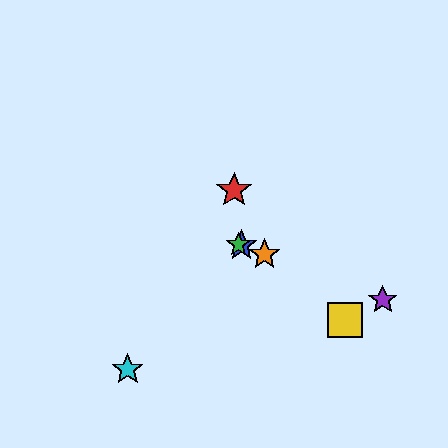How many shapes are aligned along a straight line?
4 shapes (the blue star, the green star, the purple star, the orange star) are aligned along a straight line.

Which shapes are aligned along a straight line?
The blue star, the green star, the purple star, the orange star are aligned along a straight line.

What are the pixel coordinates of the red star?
The red star is at (234, 190).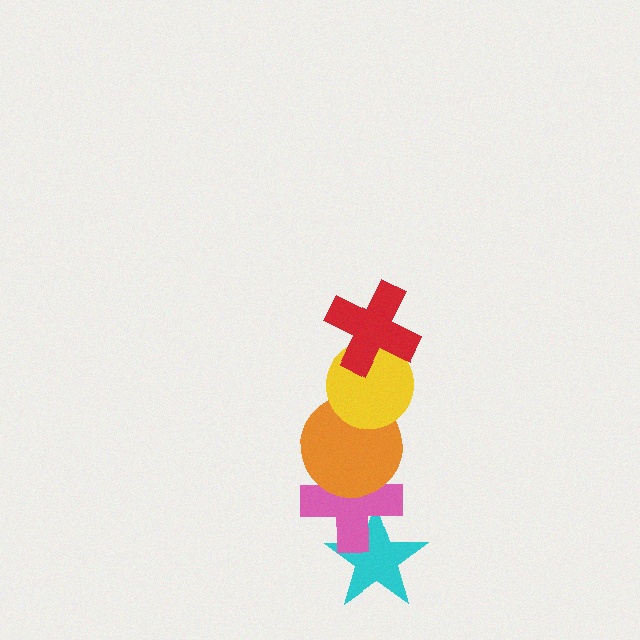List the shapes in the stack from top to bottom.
From top to bottom: the red cross, the yellow circle, the orange circle, the pink cross, the cyan star.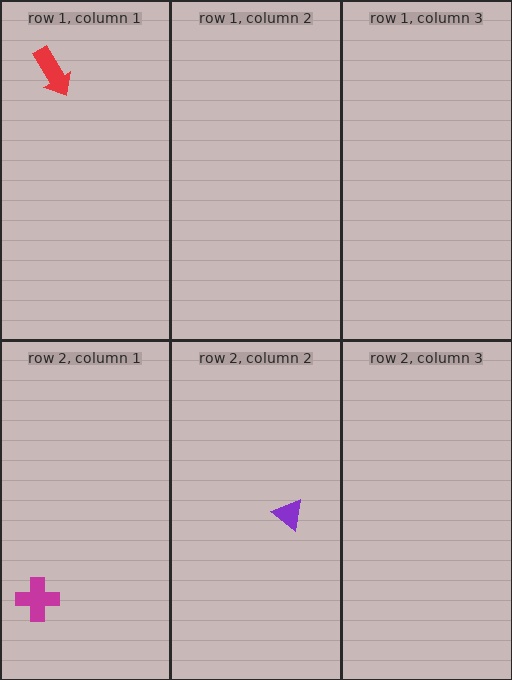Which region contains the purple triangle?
The row 2, column 2 region.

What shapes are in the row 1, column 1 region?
The red arrow.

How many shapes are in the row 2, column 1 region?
1.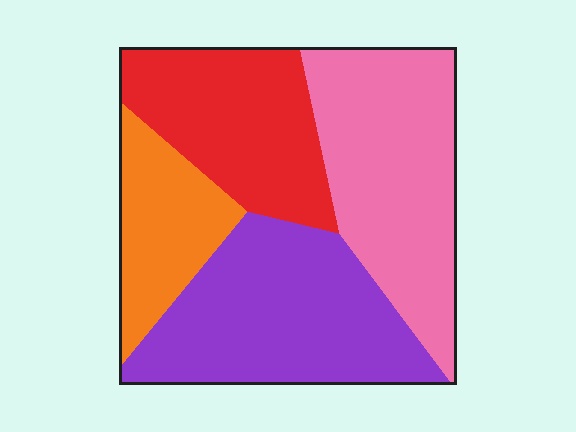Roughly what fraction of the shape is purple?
Purple covers around 30% of the shape.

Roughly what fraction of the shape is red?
Red takes up less than a quarter of the shape.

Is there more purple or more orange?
Purple.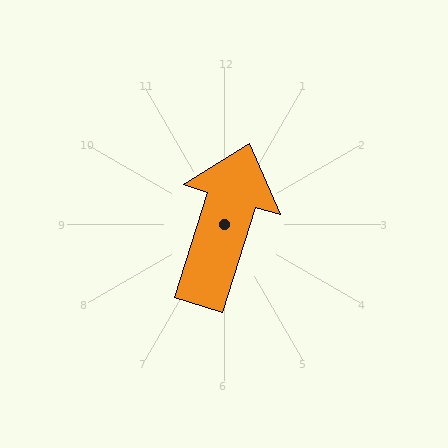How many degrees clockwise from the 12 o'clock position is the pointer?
Approximately 17 degrees.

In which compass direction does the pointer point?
North.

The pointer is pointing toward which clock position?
Roughly 1 o'clock.